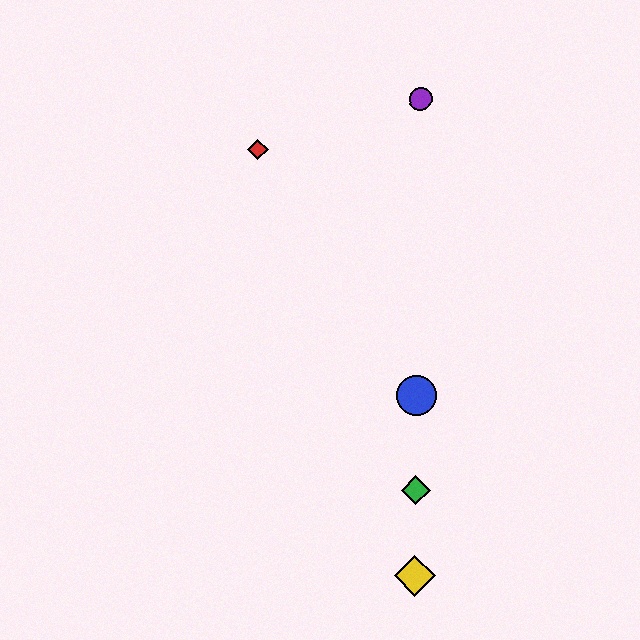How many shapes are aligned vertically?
4 shapes (the blue circle, the green diamond, the yellow diamond, the purple circle) are aligned vertically.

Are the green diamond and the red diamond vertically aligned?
No, the green diamond is at x≈416 and the red diamond is at x≈258.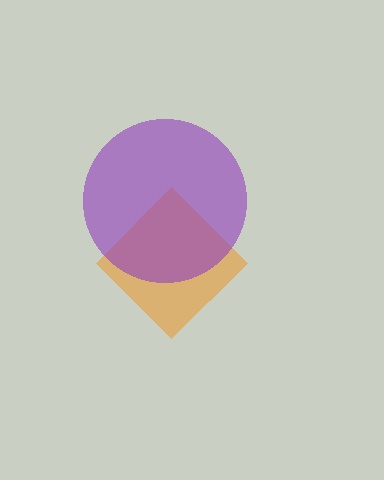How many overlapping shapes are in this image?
There are 2 overlapping shapes in the image.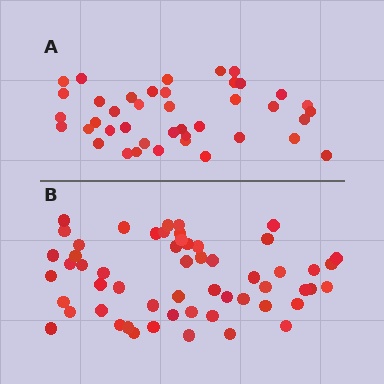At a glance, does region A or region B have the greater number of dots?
Region B (the bottom region) has more dots.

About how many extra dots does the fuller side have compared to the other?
Region B has approximately 15 more dots than region A.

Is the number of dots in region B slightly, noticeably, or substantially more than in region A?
Region B has noticeably more, but not dramatically so. The ratio is roughly 1.4 to 1.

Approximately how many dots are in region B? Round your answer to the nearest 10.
About 60 dots. (The exact count is 56, which rounds to 60.)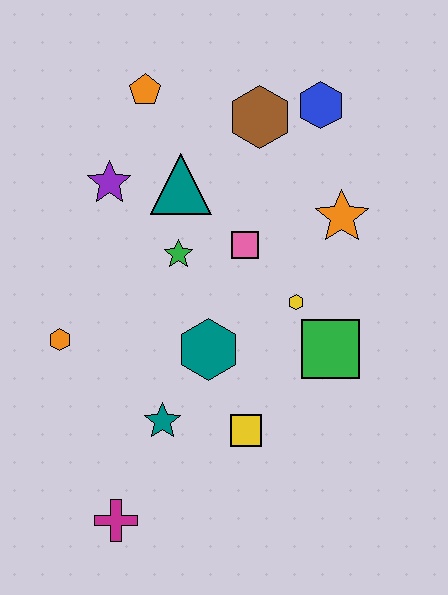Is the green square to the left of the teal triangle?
No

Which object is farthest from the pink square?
The magenta cross is farthest from the pink square.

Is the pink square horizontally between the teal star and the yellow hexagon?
Yes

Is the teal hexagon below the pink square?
Yes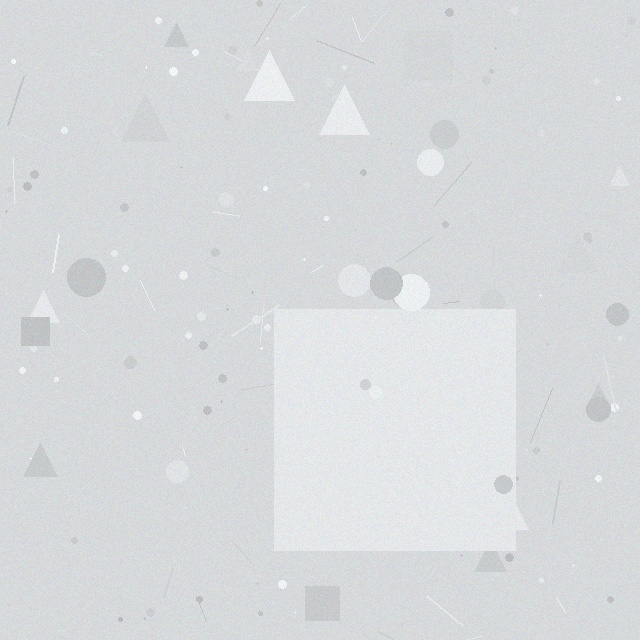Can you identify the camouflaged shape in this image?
The camouflaged shape is a square.